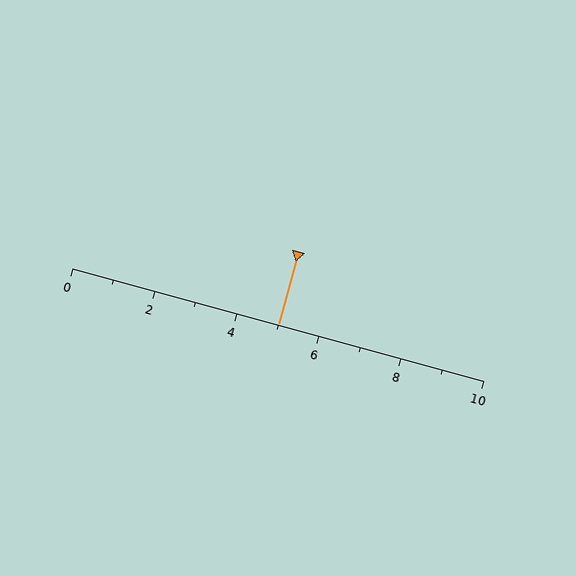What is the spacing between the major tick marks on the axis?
The major ticks are spaced 2 apart.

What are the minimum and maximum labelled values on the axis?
The axis runs from 0 to 10.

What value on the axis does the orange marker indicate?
The marker indicates approximately 5.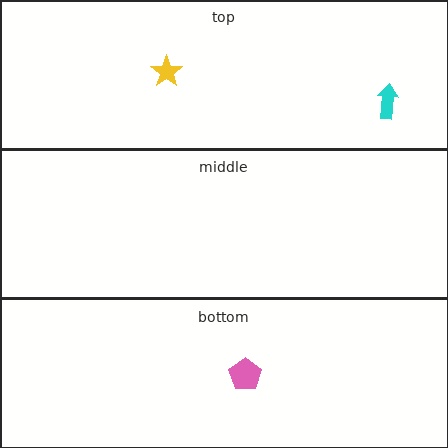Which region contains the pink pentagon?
The bottom region.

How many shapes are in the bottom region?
1.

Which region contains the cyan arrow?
The top region.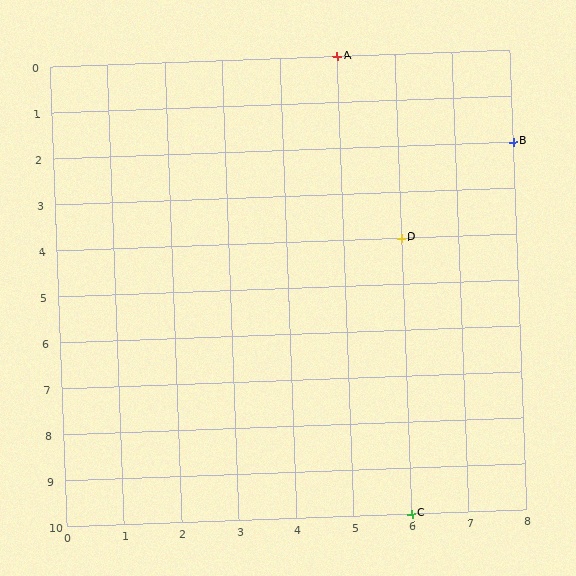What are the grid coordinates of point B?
Point B is at grid coordinates (8, 2).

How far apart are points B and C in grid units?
Points B and C are 2 columns and 8 rows apart (about 8.2 grid units diagonally).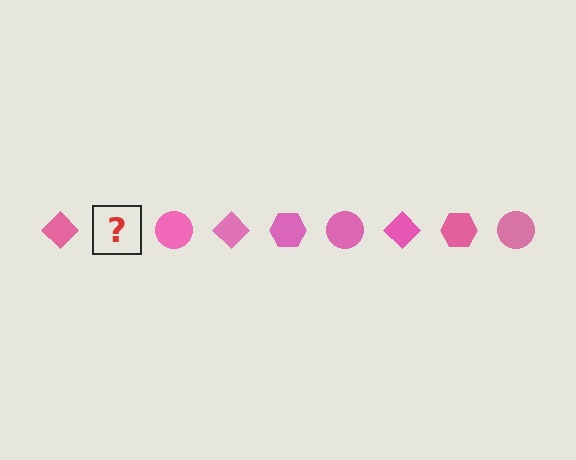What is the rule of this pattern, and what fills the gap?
The rule is that the pattern cycles through diamond, hexagon, circle shapes in pink. The gap should be filled with a pink hexagon.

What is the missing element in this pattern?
The missing element is a pink hexagon.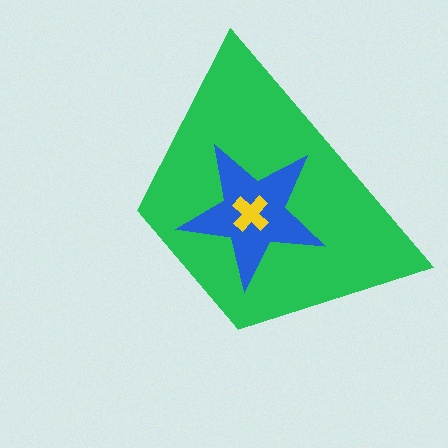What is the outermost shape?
The green trapezoid.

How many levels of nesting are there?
3.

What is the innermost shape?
The yellow cross.